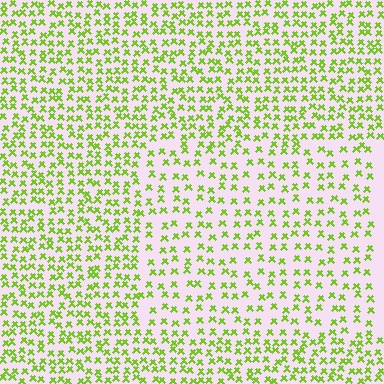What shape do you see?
I see a rectangle.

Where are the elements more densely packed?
The elements are more densely packed outside the rectangle boundary.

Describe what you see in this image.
The image contains small lime elements arranged at two different densities. A rectangle-shaped region is visible where the elements are less densely packed than the surrounding area.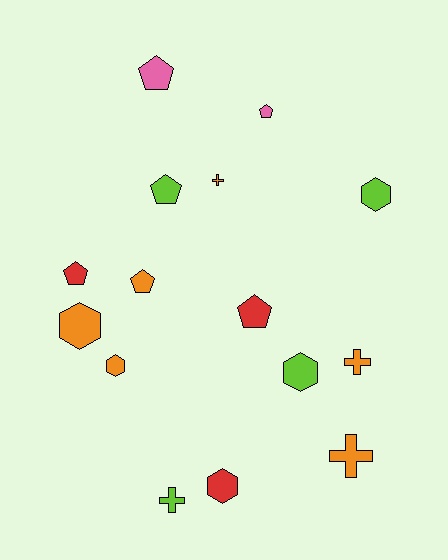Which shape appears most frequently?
Pentagon, with 6 objects.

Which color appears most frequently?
Orange, with 6 objects.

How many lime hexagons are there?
There are 2 lime hexagons.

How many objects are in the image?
There are 15 objects.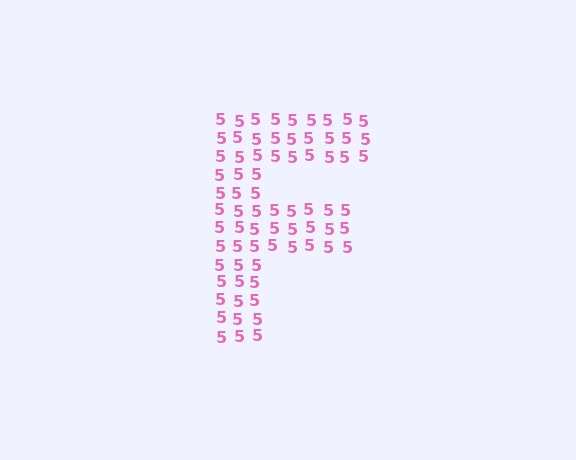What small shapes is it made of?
It is made of small digit 5's.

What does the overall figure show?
The overall figure shows the letter F.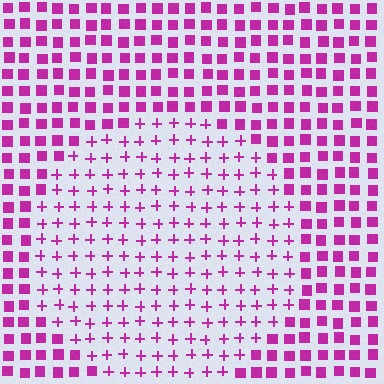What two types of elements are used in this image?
The image uses plus signs inside the circle region and squares outside it.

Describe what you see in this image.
The image is filled with small magenta elements arranged in a uniform grid. A circle-shaped region contains plus signs, while the surrounding area contains squares. The boundary is defined purely by the change in element shape.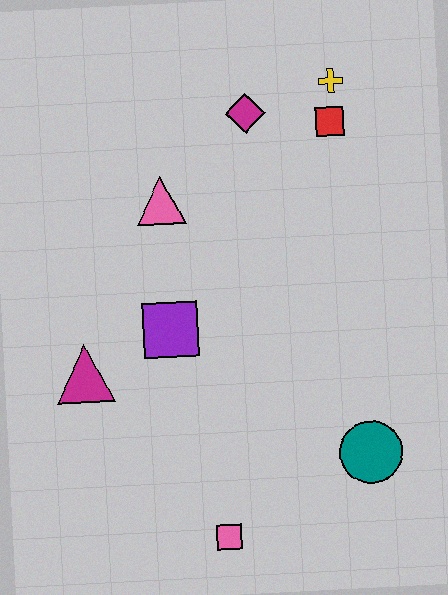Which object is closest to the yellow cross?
The red square is closest to the yellow cross.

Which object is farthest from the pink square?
The yellow cross is farthest from the pink square.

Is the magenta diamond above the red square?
Yes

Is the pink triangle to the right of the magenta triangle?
Yes